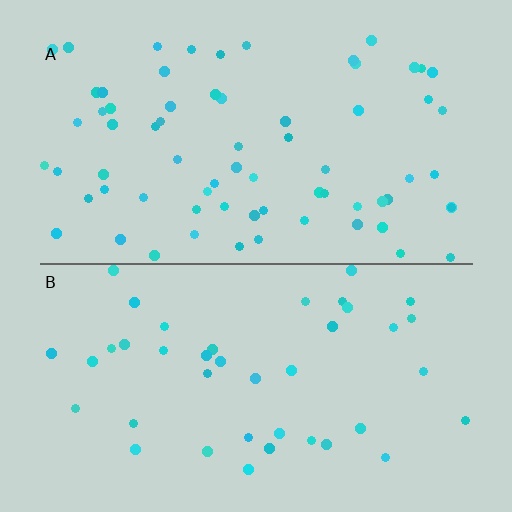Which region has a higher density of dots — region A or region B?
A (the top).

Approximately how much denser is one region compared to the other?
Approximately 1.7× — region A over region B.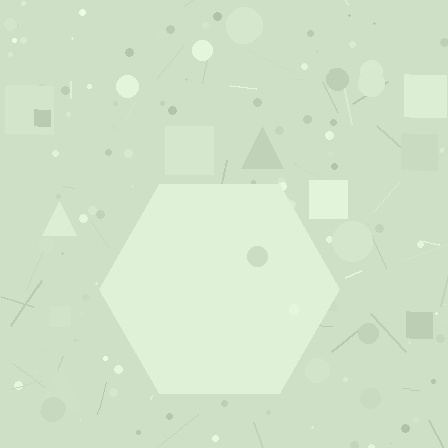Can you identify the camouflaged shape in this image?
The camouflaged shape is a hexagon.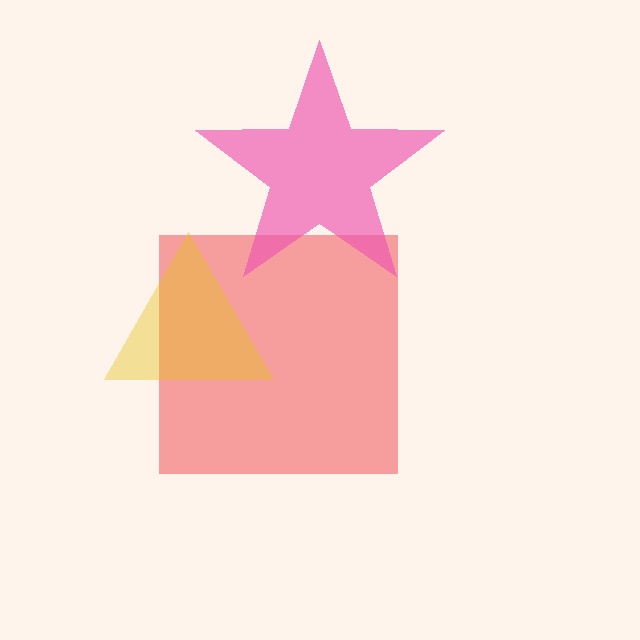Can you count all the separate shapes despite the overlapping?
Yes, there are 3 separate shapes.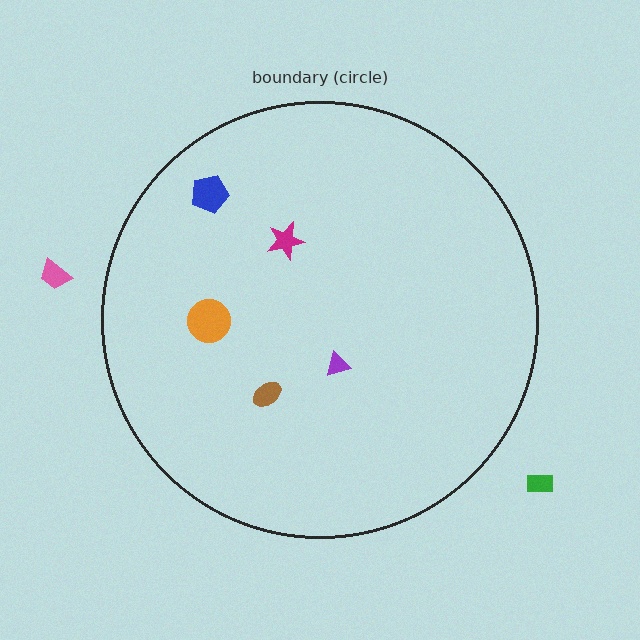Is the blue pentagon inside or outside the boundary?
Inside.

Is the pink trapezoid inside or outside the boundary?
Outside.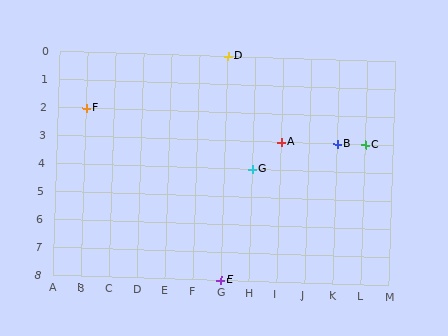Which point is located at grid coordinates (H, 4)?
Point G is at (H, 4).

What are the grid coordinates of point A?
Point A is at grid coordinates (I, 3).